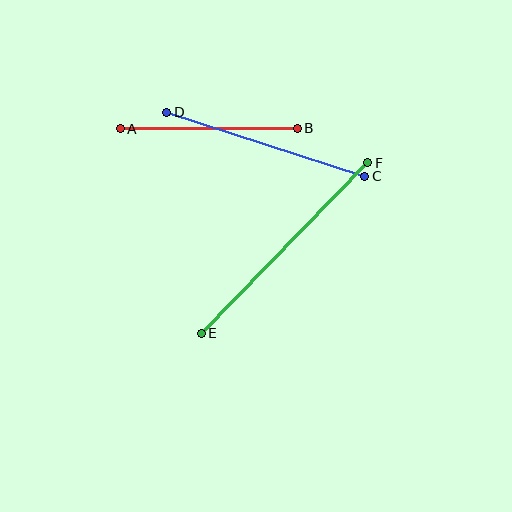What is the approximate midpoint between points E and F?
The midpoint is at approximately (284, 248) pixels.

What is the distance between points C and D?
The distance is approximately 208 pixels.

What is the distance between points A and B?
The distance is approximately 177 pixels.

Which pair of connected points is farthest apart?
Points E and F are farthest apart.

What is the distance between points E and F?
The distance is approximately 238 pixels.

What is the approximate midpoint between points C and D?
The midpoint is at approximately (266, 144) pixels.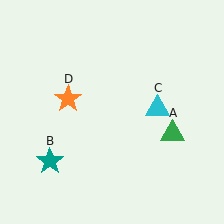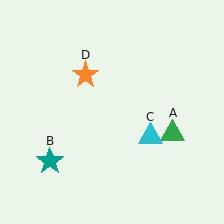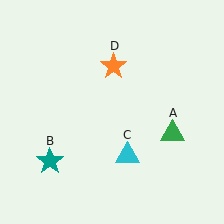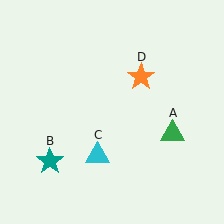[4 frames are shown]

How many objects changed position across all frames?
2 objects changed position: cyan triangle (object C), orange star (object D).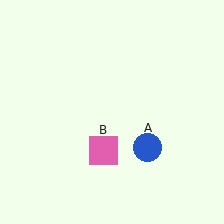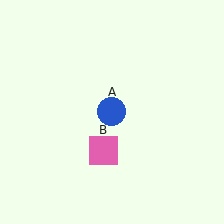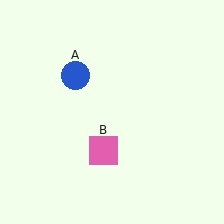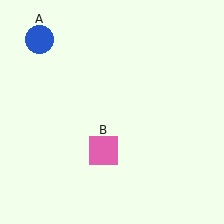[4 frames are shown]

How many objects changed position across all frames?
1 object changed position: blue circle (object A).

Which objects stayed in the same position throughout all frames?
Pink square (object B) remained stationary.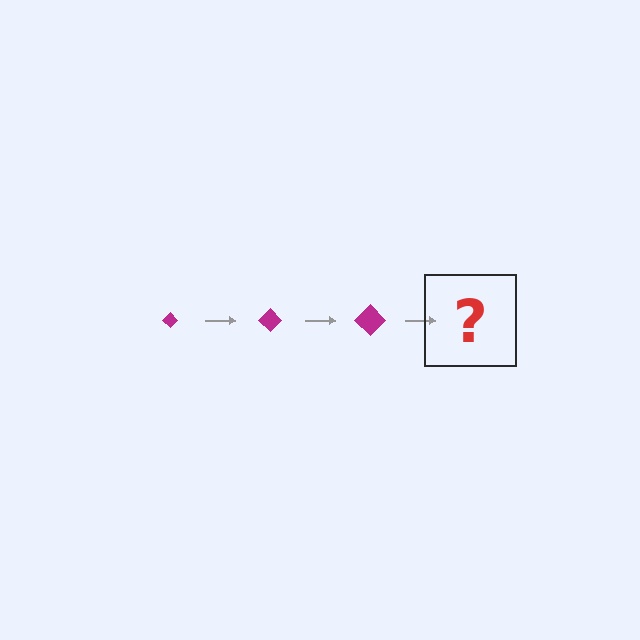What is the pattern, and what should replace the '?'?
The pattern is that the diamond gets progressively larger each step. The '?' should be a magenta diamond, larger than the previous one.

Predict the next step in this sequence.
The next step is a magenta diamond, larger than the previous one.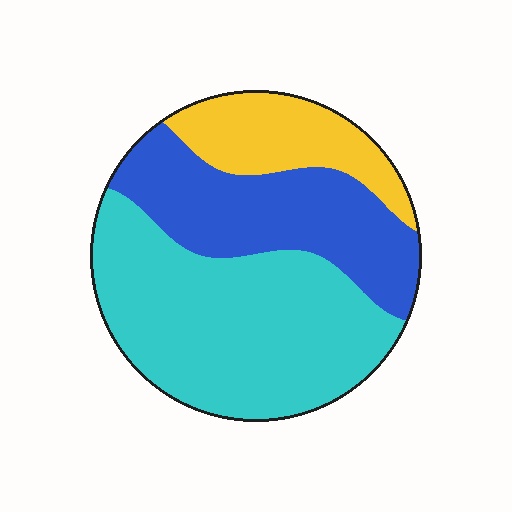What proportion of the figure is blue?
Blue takes up about one third (1/3) of the figure.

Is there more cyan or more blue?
Cyan.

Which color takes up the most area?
Cyan, at roughly 50%.